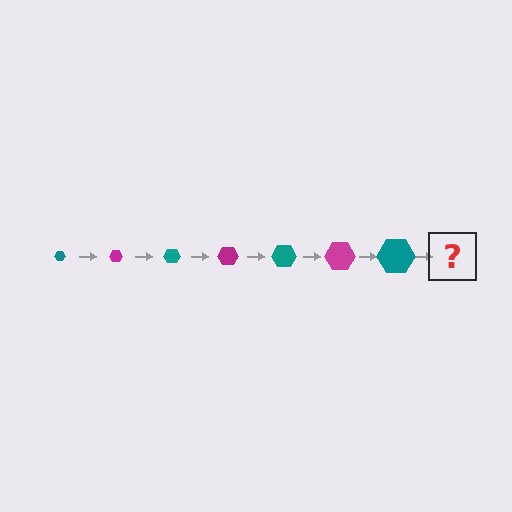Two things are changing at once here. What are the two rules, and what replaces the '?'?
The two rules are that the hexagon grows larger each step and the color cycles through teal and magenta. The '?' should be a magenta hexagon, larger than the previous one.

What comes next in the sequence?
The next element should be a magenta hexagon, larger than the previous one.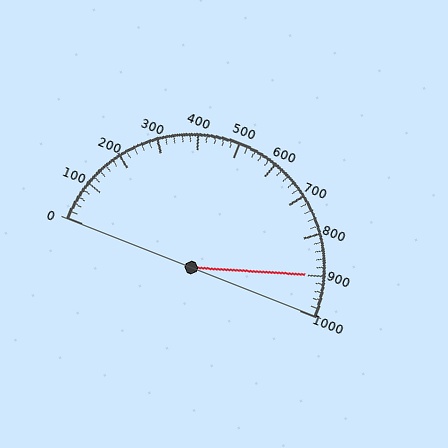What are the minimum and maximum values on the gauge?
The gauge ranges from 0 to 1000.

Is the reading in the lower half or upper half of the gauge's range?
The reading is in the upper half of the range (0 to 1000).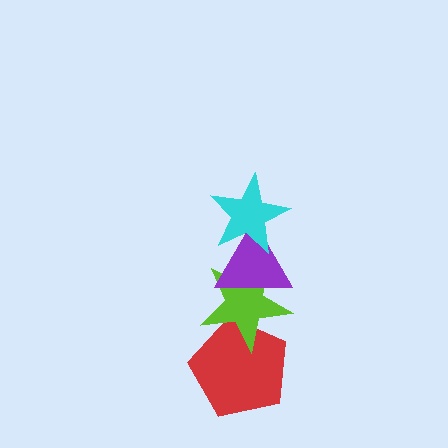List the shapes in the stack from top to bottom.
From top to bottom: the cyan star, the purple triangle, the lime star, the red pentagon.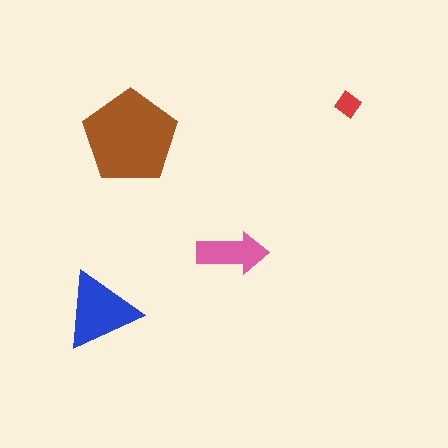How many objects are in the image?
There are 4 objects in the image.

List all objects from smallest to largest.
The red diamond, the pink arrow, the blue triangle, the brown pentagon.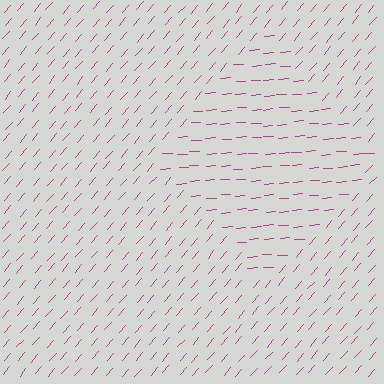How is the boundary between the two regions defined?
The boundary is defined purely by a change in line orientation (approximately 45 degrees difference). All lines are the same color and thickness.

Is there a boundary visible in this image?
Yes, there is a texture boundary formed by a change in line orientation.